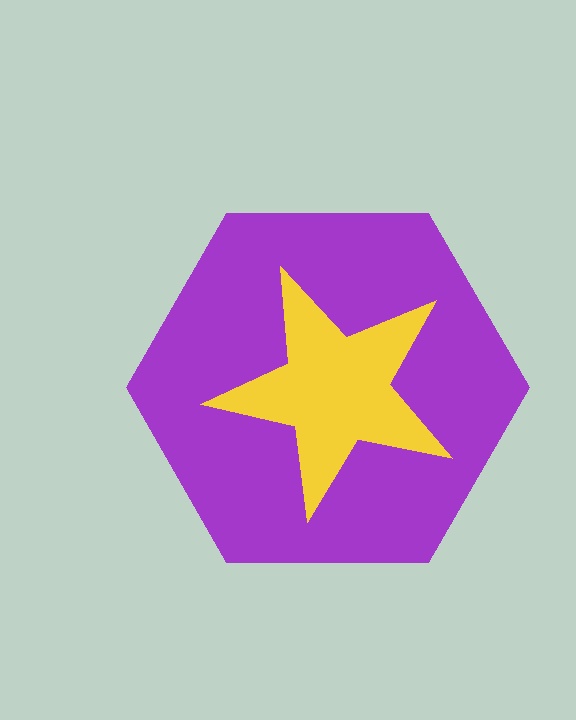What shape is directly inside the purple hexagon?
The yellow star.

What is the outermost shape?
The purple hexagon.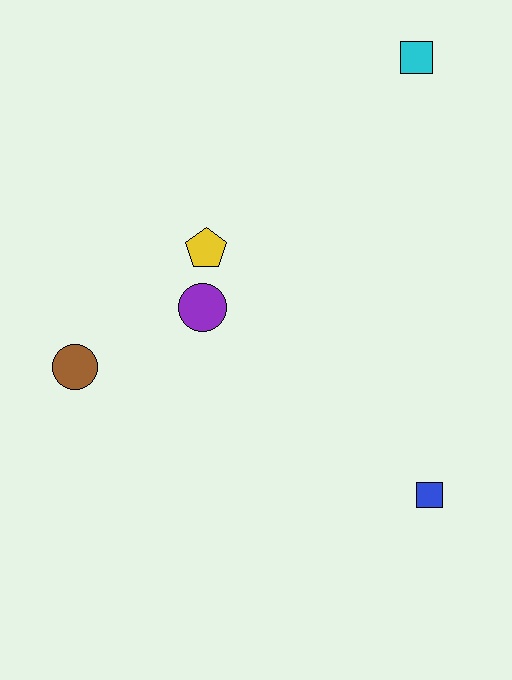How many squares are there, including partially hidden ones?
There are 2 squares.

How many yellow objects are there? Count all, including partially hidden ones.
There is 1 yellow object.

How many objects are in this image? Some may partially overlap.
There are 5 objects.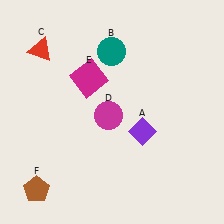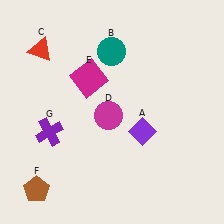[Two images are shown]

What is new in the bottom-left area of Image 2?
A purple cross (G) was added in the bottom-left area of Image 2.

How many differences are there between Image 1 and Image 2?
There is 1 difference between the two images.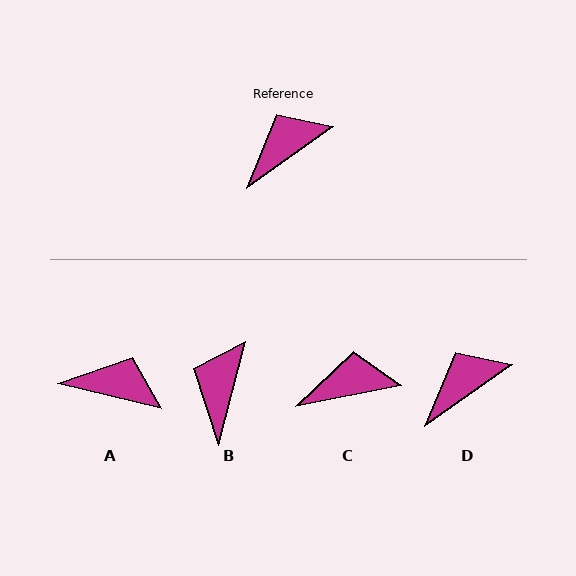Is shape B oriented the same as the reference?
No, it is off by about 40 degrees.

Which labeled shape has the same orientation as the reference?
D.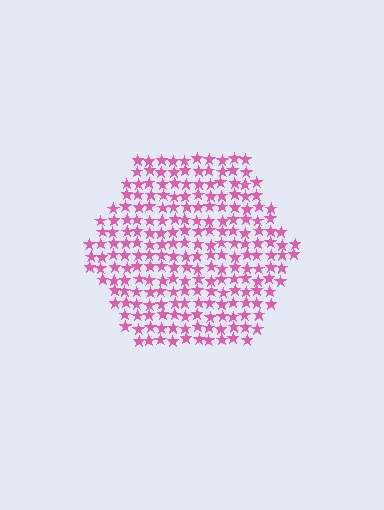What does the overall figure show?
The overall figure shows a hexagon.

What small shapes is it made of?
It is made of small stars.